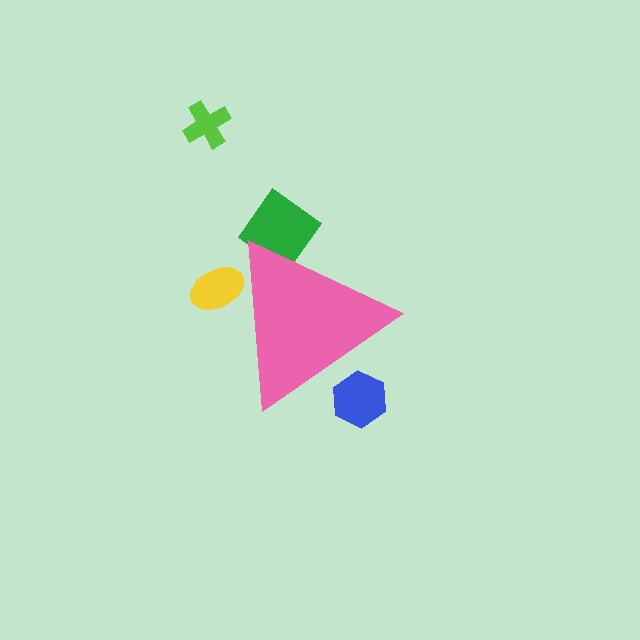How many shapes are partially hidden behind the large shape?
3 shapes are partially hidden.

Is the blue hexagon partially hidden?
Yes, the blue hexagon is partially hidden behind the pink triangle.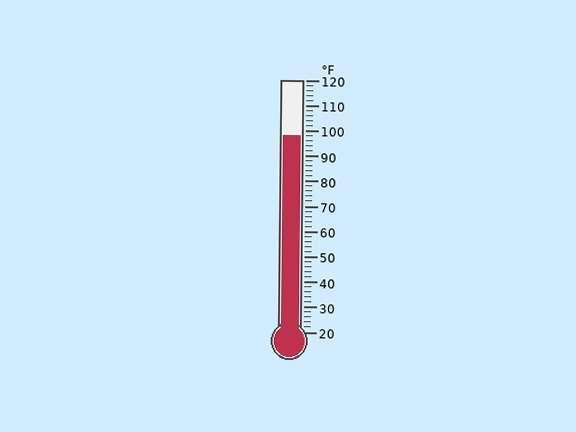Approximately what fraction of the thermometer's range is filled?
The thermometer is filled to approximately 80% of its range.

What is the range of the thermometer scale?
The thermometer scale ranges from 20°F to 120°F.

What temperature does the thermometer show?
The thermometer shows approximately 98°F.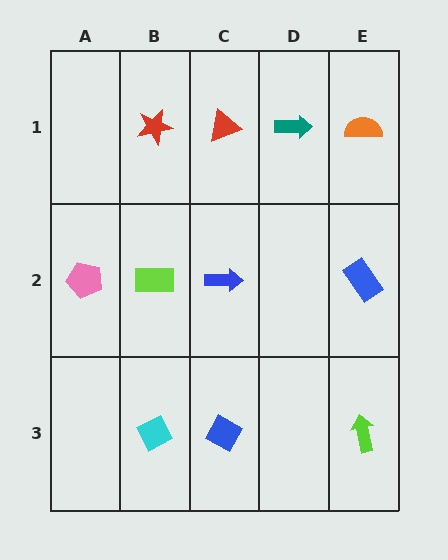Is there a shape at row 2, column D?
No, that cell is empty.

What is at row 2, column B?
A lime rectangle.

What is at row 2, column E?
A blue rectangle.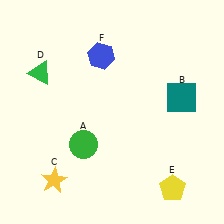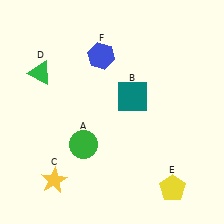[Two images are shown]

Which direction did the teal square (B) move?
The teal square (B) moved left.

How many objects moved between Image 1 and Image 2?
1 object moved between the two images.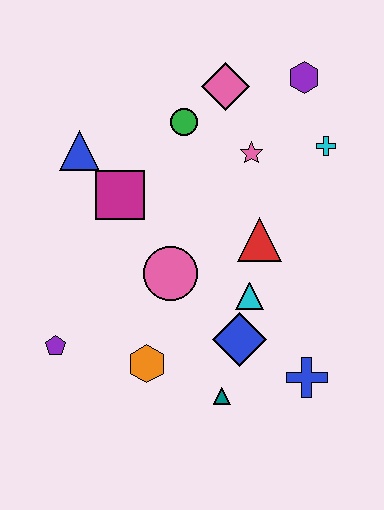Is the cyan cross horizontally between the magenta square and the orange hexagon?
No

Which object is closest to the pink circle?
The cyan triangle is closest to the pink circle.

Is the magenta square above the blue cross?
Yes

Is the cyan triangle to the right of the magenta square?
Yes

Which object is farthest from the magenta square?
The blue cross is farthest from the magenta square.